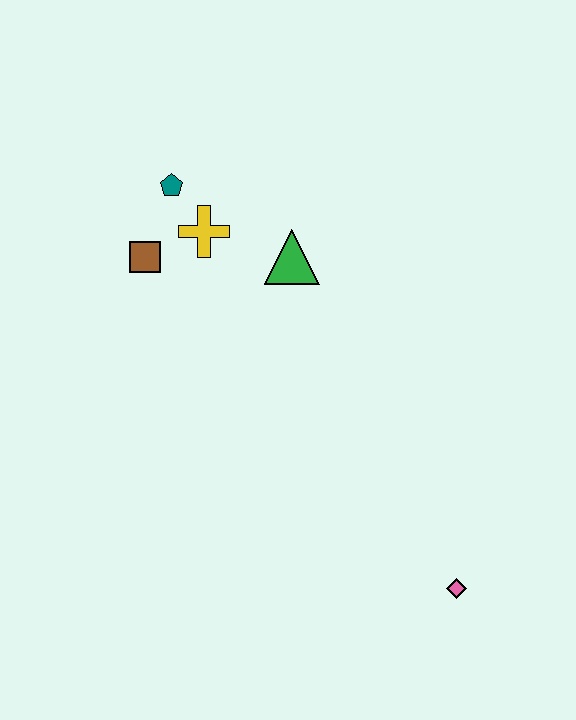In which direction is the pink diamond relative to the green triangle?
The pink diamond is below the green triangle.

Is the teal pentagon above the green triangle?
Yes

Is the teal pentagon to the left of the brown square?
No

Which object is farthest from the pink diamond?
The teal pentagon is farthest from the pink diamond.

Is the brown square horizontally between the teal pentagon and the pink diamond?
No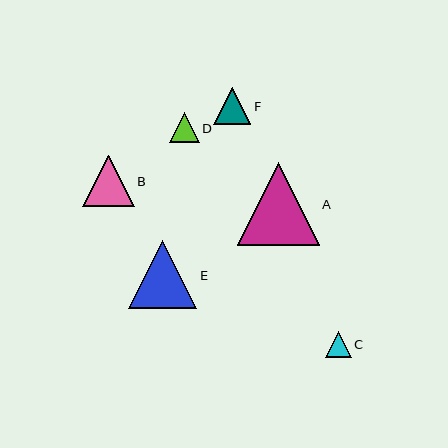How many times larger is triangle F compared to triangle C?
Triangle F is approximately 1.4 times the size of triangle C.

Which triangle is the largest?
Triangle A is the largest with a size of approximately 82 pixels.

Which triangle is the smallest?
Triangle C is the smallest with a size of approximately 26 pixels.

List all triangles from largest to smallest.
From largest to smallest: A, E, B, F, D, C.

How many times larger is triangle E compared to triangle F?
Triangle E is approximately 1.8 times the size of triangle F.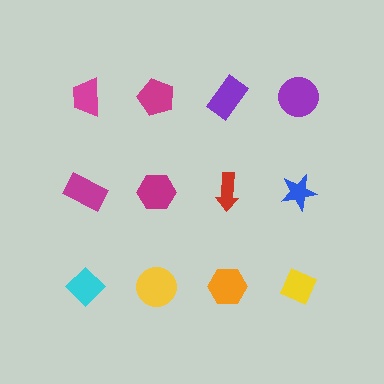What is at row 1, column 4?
A purple circle.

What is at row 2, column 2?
A magenta hexagon.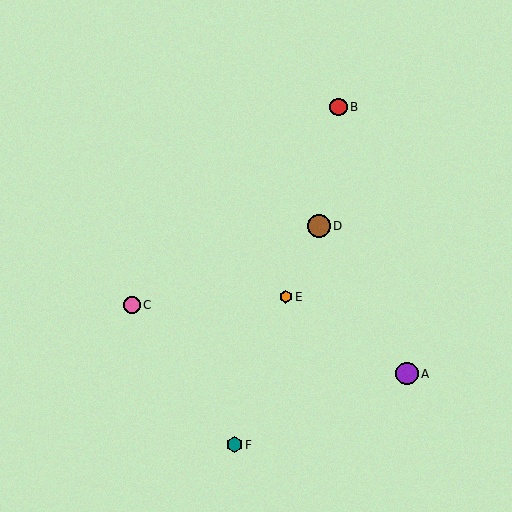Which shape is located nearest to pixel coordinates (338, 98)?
The red circle (labeled B) at (338, 107) is nearest to that location.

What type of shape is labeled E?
Shape E is an orange hexagon.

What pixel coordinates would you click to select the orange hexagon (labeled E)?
Click at (286, 297) to select the orange hexagon E.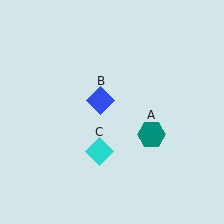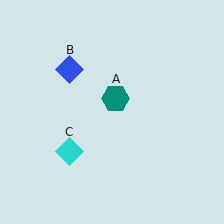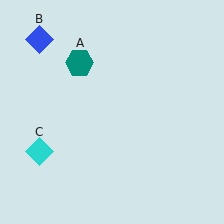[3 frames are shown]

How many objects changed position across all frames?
3 objects changed position: teal hexagon (object A), blue diamond (object B), cyan diamond (object C).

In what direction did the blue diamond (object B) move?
The blue diamond (object B) moved up and to the left.